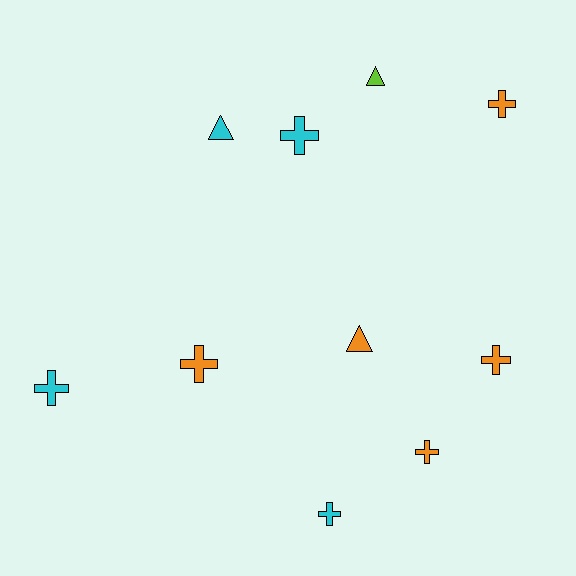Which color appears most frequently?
Orange, with 5 objects.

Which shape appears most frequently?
Cross, with 7 objects.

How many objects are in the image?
There are 10 objects.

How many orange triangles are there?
There is 1 orange triangle.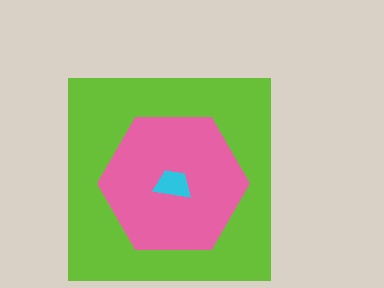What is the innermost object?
The cyan trapezoid.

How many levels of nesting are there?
3.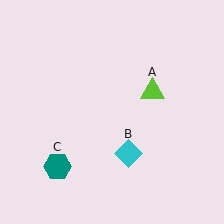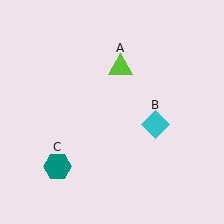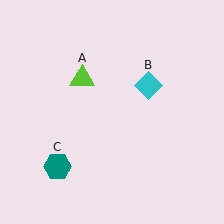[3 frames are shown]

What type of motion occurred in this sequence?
The lime triangle (object A), cyan diamond (object B) rotated counterclockwise around the center of the scene.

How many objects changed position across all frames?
2 objects changed position: lime triangle (object A), cyan diamond (object B).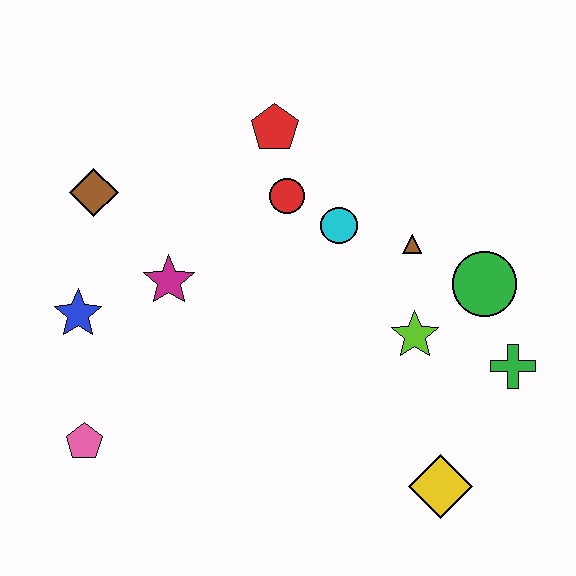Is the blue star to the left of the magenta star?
Yes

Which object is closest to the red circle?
The cyan circle is closest to the red circle.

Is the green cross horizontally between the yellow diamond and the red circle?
No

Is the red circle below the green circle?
No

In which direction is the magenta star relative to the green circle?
The magenta star is to the left of the green circle.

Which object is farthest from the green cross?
The brown diamond is farthest from the green cross.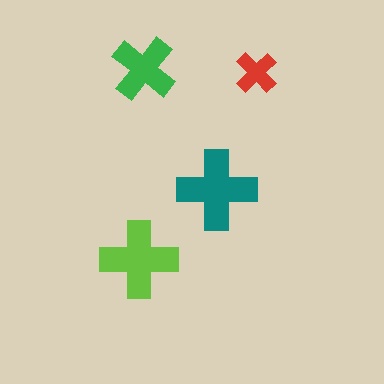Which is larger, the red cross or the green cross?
The green one.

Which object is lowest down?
The lime cross is bottommost.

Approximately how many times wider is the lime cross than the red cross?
About 2 times wider.